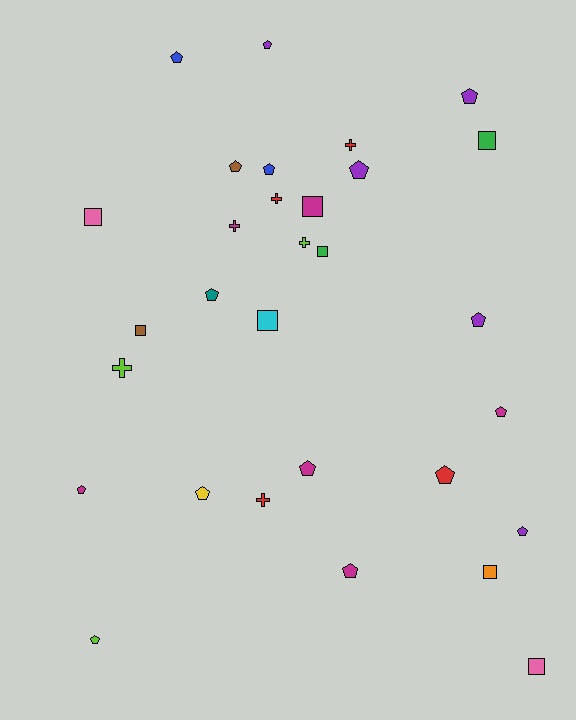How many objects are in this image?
There are 30 objects.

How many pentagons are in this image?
There are 16 pentagons.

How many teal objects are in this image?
There is 1 teal object.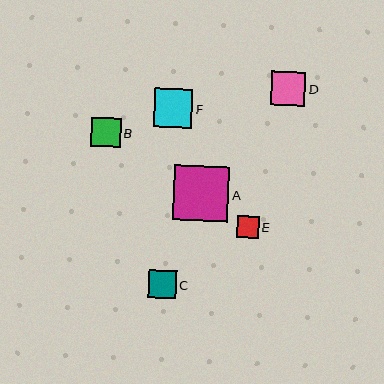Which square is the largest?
Square A is the largest with a size of approximately 55 pixels.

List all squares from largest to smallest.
From largest to smallest: A, F, D, B, C, E.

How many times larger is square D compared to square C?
Square D is approximately 1.2 times the size of square C.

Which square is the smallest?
Square E is the smallest with a size of approximately 22 pixels.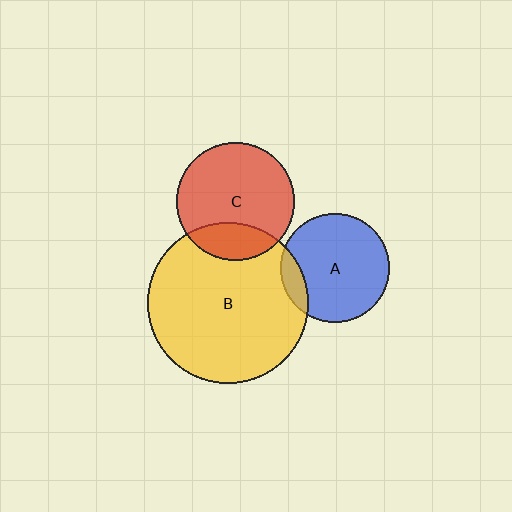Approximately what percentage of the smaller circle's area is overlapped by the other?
Approximately 10%.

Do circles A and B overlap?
Yes.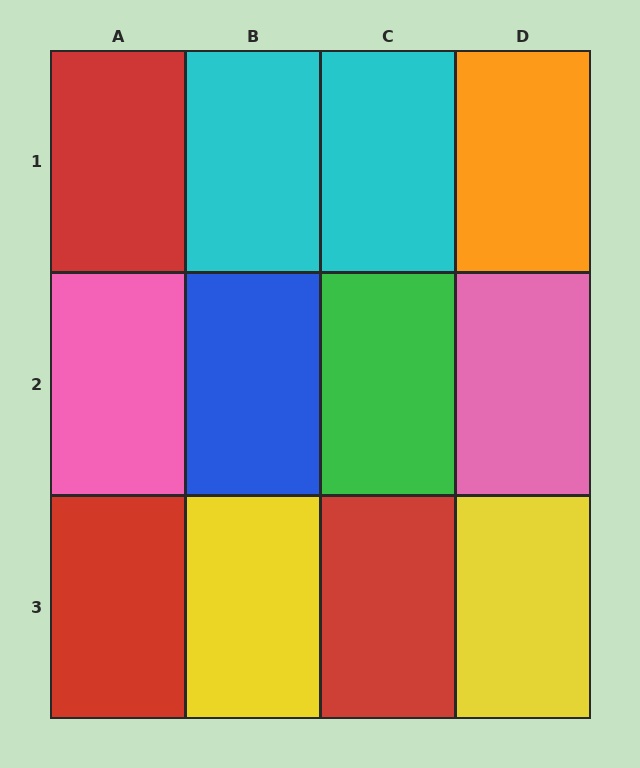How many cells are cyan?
2 cells are cyan.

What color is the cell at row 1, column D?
Orange.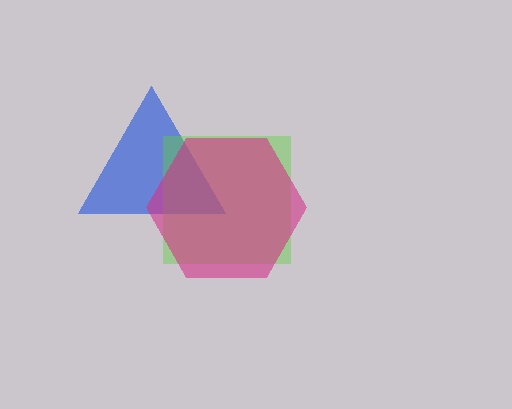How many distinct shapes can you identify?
There are 3 distinct shapes: a blue triangle, a lime square, a magenta hexagon.